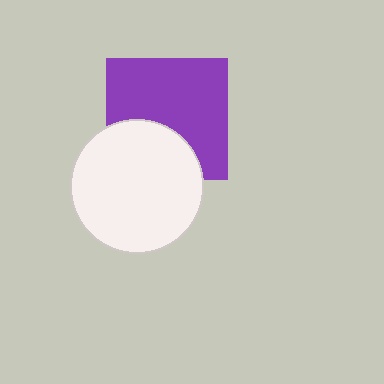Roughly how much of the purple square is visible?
Most of it is visible (roughly 67%).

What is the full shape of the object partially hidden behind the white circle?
The partially hidden object is a purple square.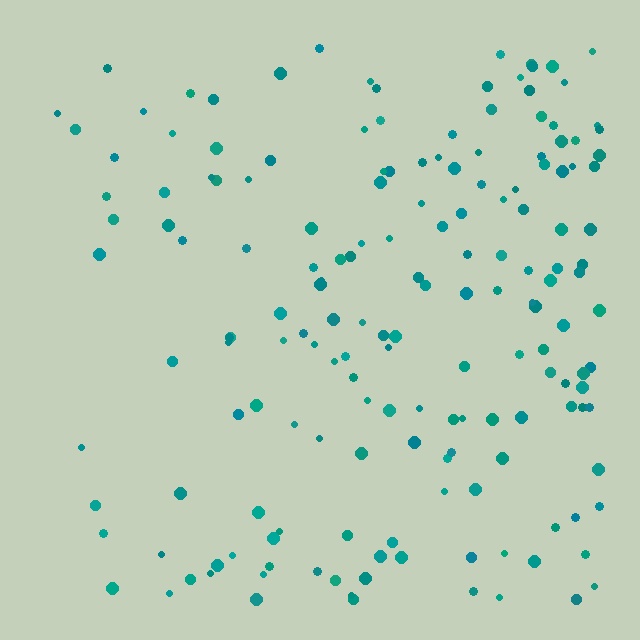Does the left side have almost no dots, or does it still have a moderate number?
Still a moderate number, just noticeably fewer than the right.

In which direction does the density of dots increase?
From left to right, with the right side densest.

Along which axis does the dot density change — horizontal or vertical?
Horizontal.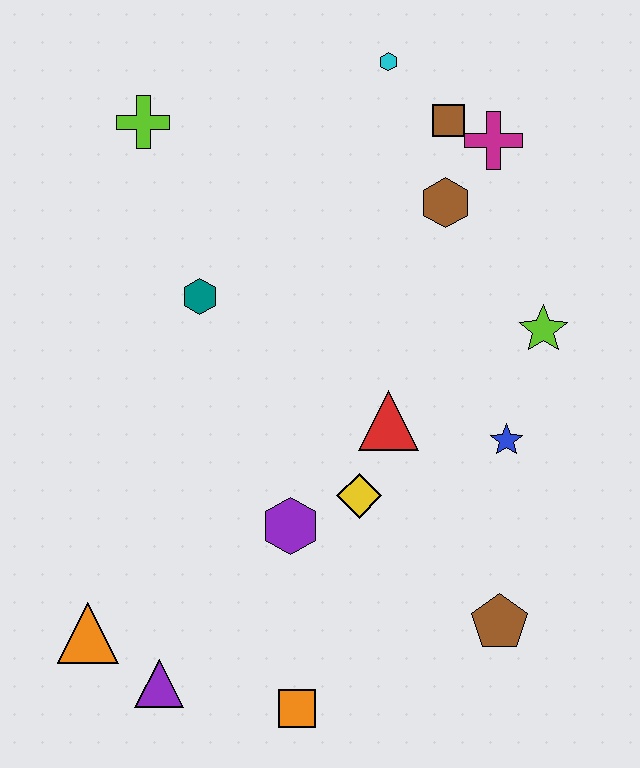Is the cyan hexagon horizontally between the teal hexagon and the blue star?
Yes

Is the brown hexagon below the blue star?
No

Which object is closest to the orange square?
The purple triangle is closest to the orange square.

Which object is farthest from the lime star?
The orange triangle is farthest from the lime star.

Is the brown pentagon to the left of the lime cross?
No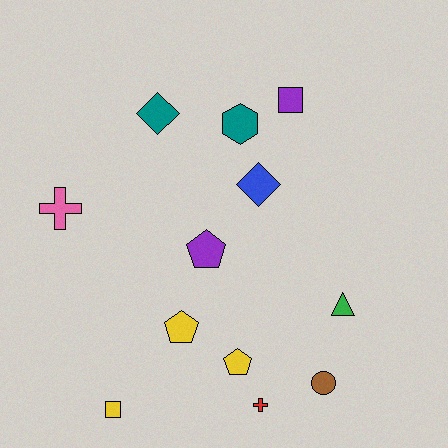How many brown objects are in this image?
There is 1 brown object.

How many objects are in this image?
There are 12 objects.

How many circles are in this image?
There is 1 circle.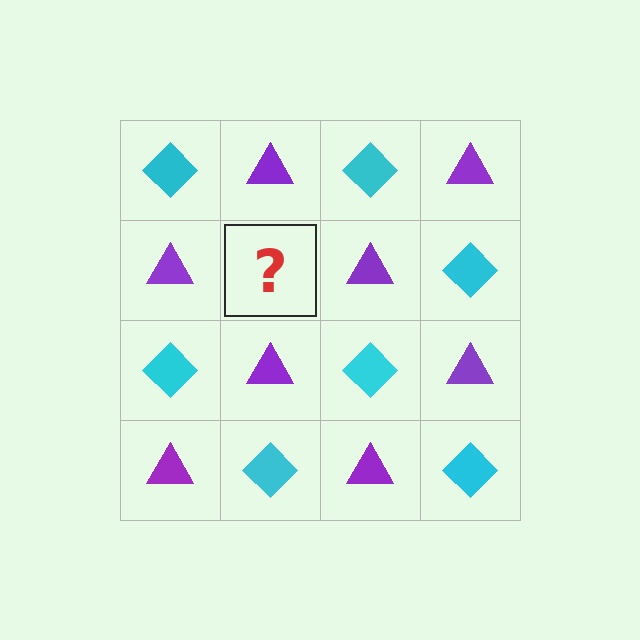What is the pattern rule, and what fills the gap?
The rule is that it alternates cyan diamond and purple triangle in a checkerboard pattern. The gap should be filled with a cyan diamond.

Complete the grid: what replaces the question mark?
The question mark should be replaced with a cyan diamond.